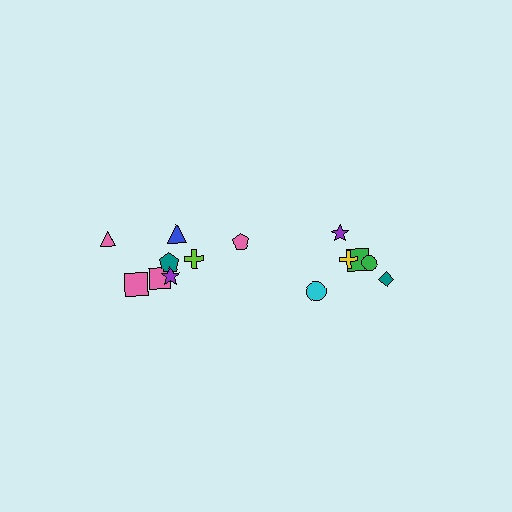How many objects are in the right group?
There are 6 objects.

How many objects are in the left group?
There are 8 objects.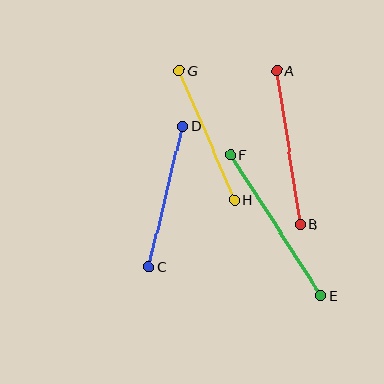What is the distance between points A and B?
The distance is approximately 155 pixels.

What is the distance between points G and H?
The distance is approximately 140 pixels.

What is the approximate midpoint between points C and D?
The midpoint is at approximately (166, 196) pixels.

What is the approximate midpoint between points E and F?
The midpoint is at approximately (275, 225) pixels.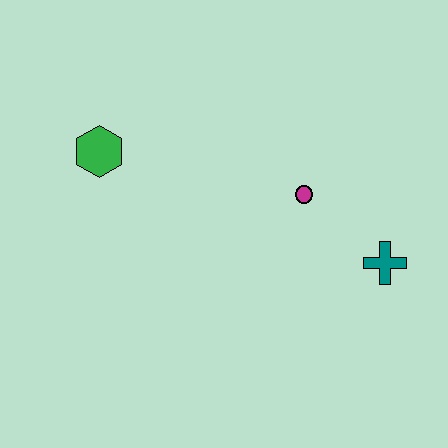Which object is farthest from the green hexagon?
The teal cross is farthest from the green hexagon.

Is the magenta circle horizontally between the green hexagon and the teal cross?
Yes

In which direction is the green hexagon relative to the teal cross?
The green hexagon is to the left of the teal cross.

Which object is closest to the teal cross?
The magenta circle is closest to the teal cross.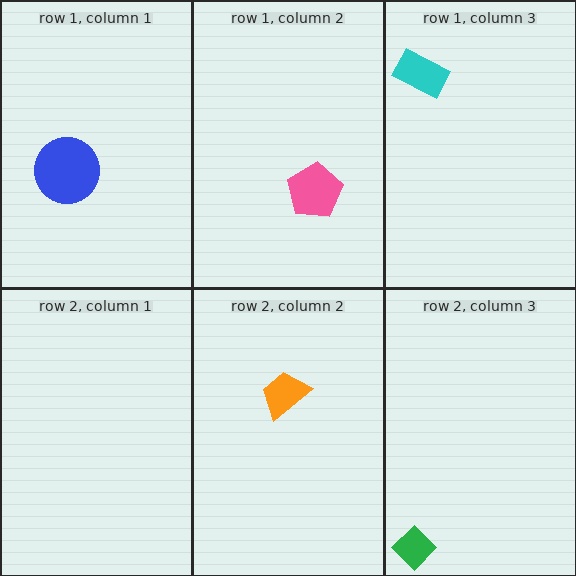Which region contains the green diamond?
The row 2, column 3 region.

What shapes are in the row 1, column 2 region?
The pink pentagon.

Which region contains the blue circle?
The row 1, column 1 region.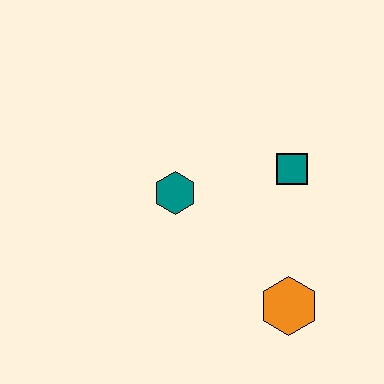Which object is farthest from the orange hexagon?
The teal hexagon is farthest from the orange hexagon.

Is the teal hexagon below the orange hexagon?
No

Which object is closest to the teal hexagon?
The teal square is closest to the teal hexagon.